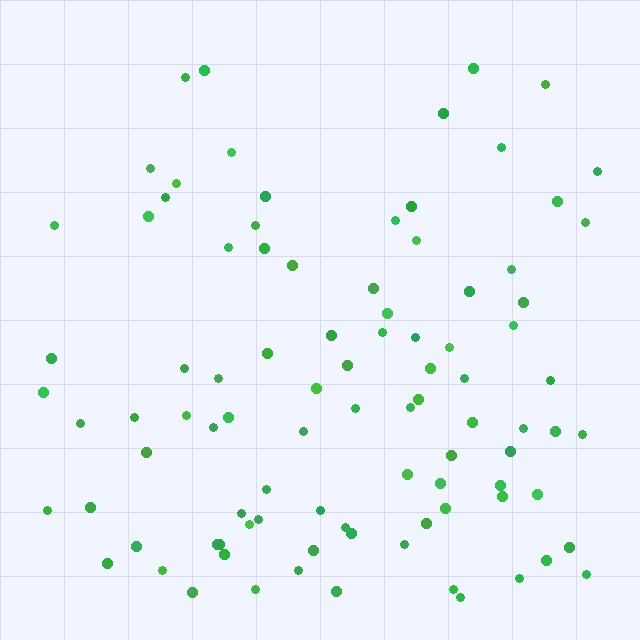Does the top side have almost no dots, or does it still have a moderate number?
Still a moderate number, just noticeably fewer than the bottom.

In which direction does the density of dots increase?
From top to bottom, with the bottom side densest.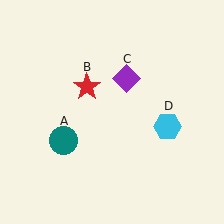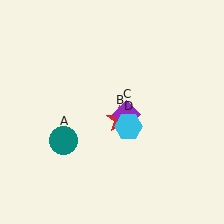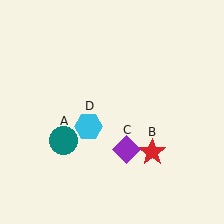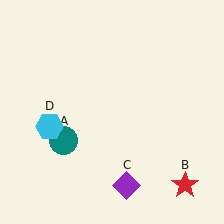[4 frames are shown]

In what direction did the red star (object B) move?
The red star (object B) moved down and to the right.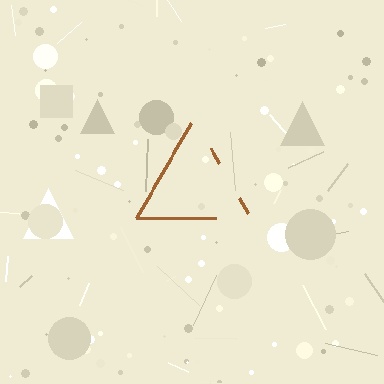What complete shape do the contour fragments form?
The contour fragments form a triangle.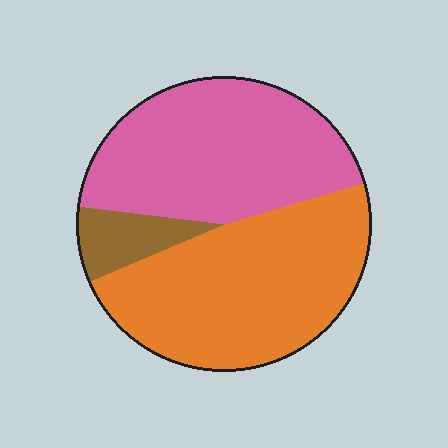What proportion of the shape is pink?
Pink takes up about two fifths (2/5) of the shape.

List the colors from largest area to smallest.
From largest to smallest: orange, pink, brown.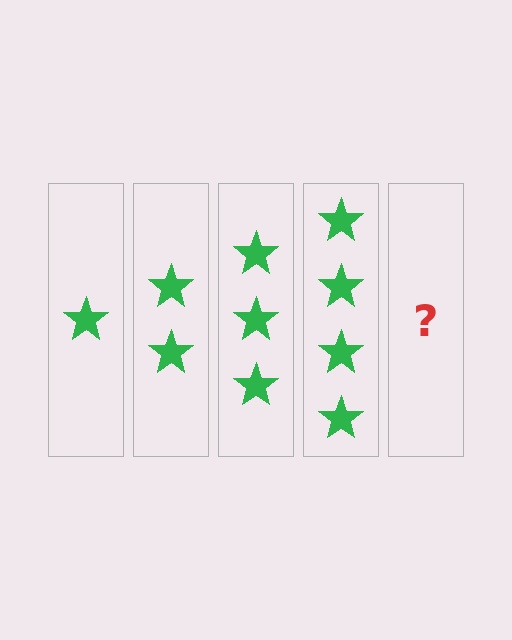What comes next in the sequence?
The next element should be 5 stars.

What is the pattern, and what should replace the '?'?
The pattern is that each step adds one more star. The '?' should be 5 stars.